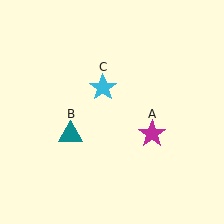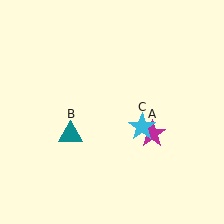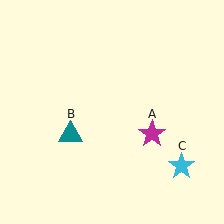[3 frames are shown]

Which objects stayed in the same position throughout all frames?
Magenta star (object A) and teal triangle (object B) remained stationary.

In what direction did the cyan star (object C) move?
The cyan star (object C) moved down and to the right.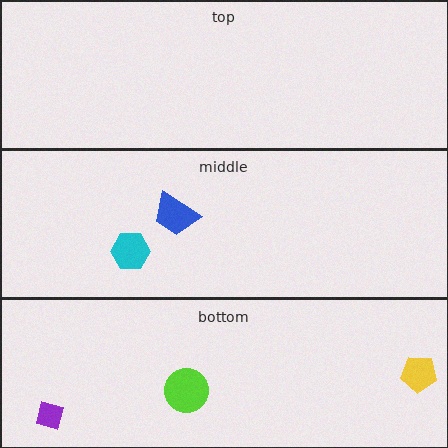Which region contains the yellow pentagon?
The bottom region.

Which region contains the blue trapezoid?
The middle region.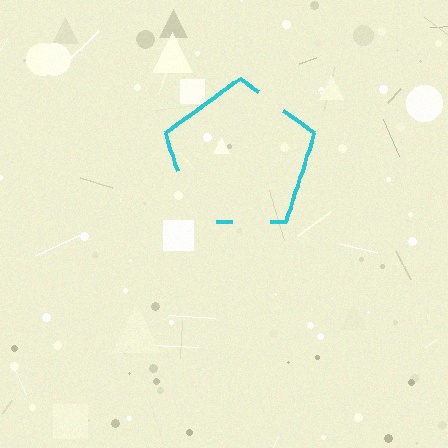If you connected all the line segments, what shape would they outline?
They would outline a pentagon.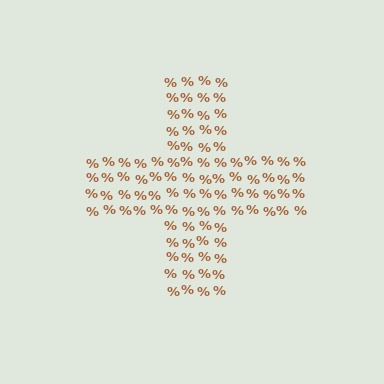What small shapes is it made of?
It is made of small percent signs.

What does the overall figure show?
The overall figure shows a cross.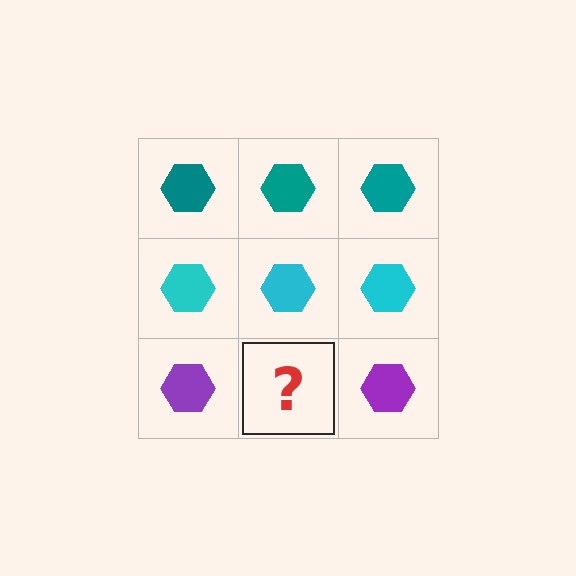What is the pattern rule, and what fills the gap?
The rule is that each row has a consistent color. The gap should be filled with a purple hexagon.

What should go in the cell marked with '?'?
The missing cell should contain a purple hexagon.